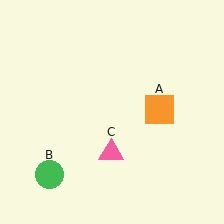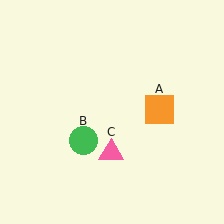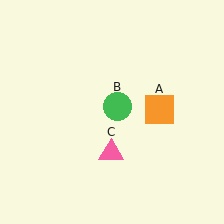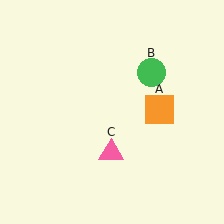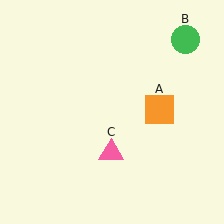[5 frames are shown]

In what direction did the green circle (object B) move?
The green circle (object B) moved up and to the right.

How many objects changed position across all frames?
1 object changed position: green circle (object B).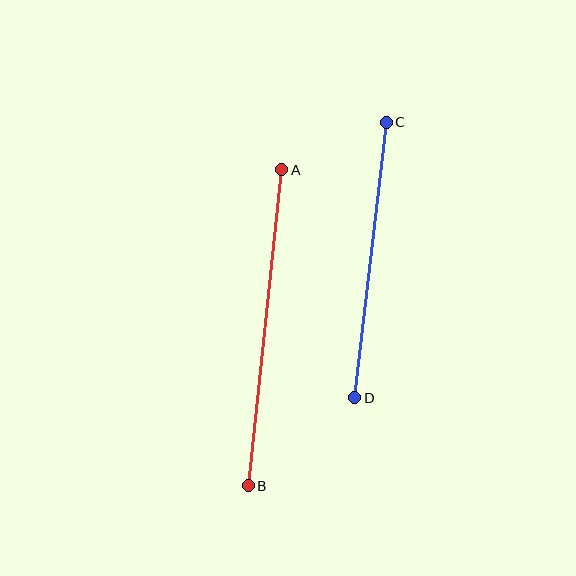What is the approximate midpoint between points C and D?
The midpoint is at approximately (370, 260) pixels.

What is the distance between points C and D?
The distance is approximately 277 pixels.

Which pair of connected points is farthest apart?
Points A and B are farthest apart.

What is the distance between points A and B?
The distance is approximately 318 pixels.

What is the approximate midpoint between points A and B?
The midpoint is at approximately (265, 328) pixels.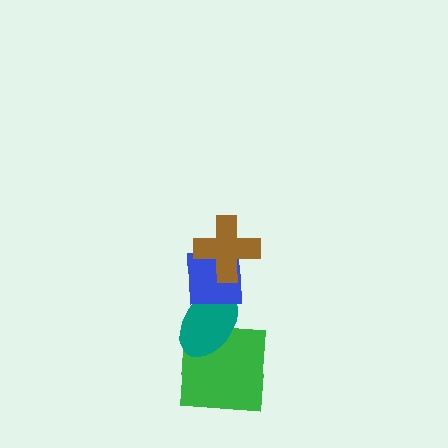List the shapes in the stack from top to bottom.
From top to bottom: the brown cross, the blue square, the teal ellipse, the green square.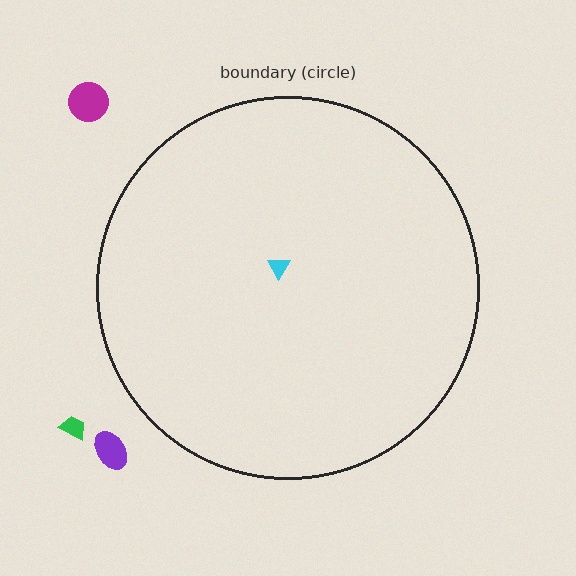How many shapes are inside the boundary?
1 inside, 3 outside.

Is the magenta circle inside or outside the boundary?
Outside.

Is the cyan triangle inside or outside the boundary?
Inside.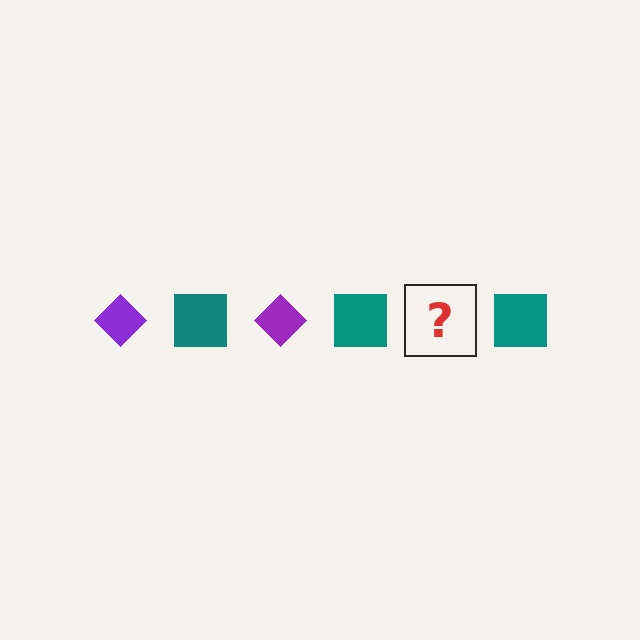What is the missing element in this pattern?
The missing element is a purple diamond.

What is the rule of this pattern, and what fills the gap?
The rule is that the pattern alternates between purple diamond and teal square. The gap should be filled with a purple diamond.